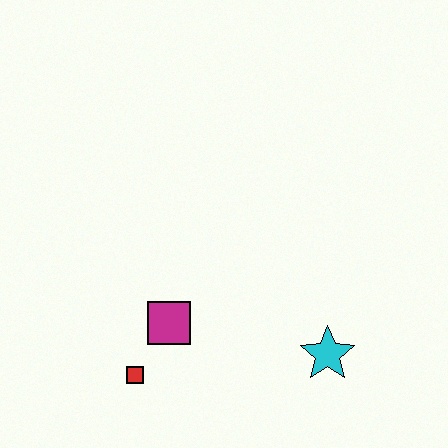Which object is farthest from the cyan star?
The red square is farthest from the cyan star.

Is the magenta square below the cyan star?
No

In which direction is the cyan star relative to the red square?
The cyan star is to the right of the red square.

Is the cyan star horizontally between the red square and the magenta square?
No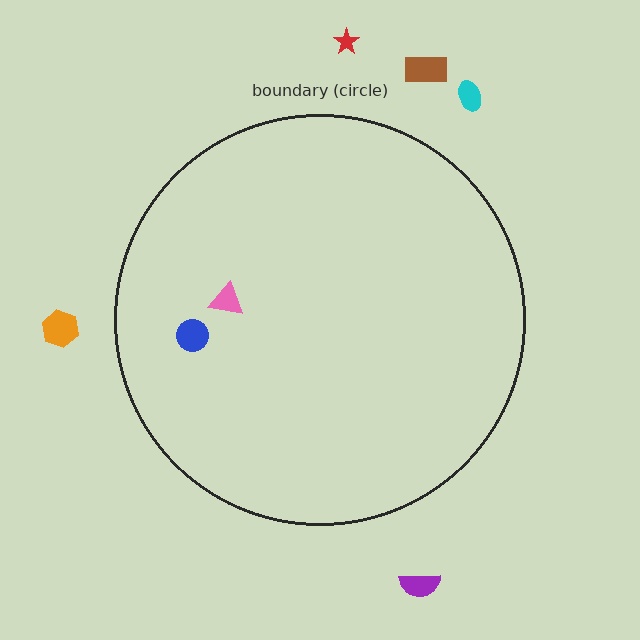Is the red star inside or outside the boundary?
Outside.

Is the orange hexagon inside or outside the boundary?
Outside.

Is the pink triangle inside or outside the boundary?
Inside.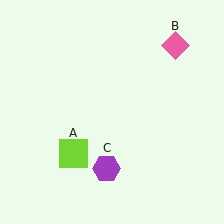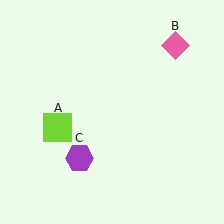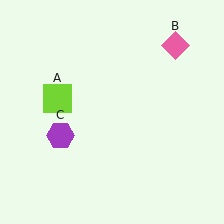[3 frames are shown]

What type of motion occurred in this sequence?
The lime square (object A), purple hexagon (object C) rotated clockwise around the center of the scene.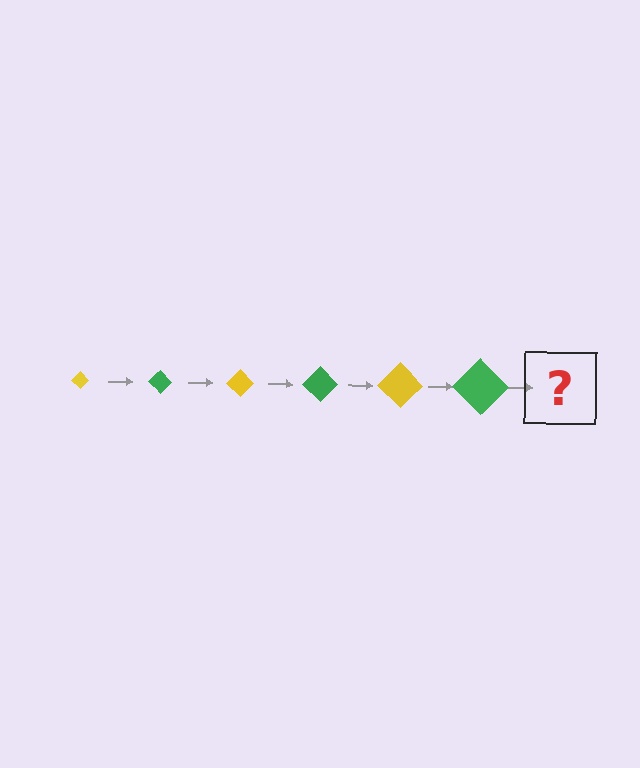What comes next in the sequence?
The next element should be a yellow diamond, larger than the previous one.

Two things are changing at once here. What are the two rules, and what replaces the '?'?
The two rules are that the diamond grows larger each step and the color cycles through yellow and green. The '?' should be a yellow diamond, larger than the previous one.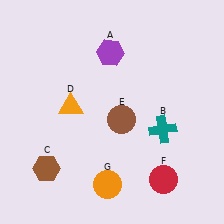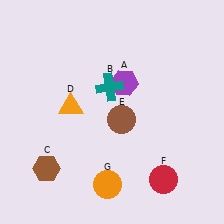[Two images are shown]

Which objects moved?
The objects that moved are: the purple hexagon (A), the teal cross (B).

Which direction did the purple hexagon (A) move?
The purple hexagon (A) moved down.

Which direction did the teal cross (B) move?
The teal cross (B) moved left.